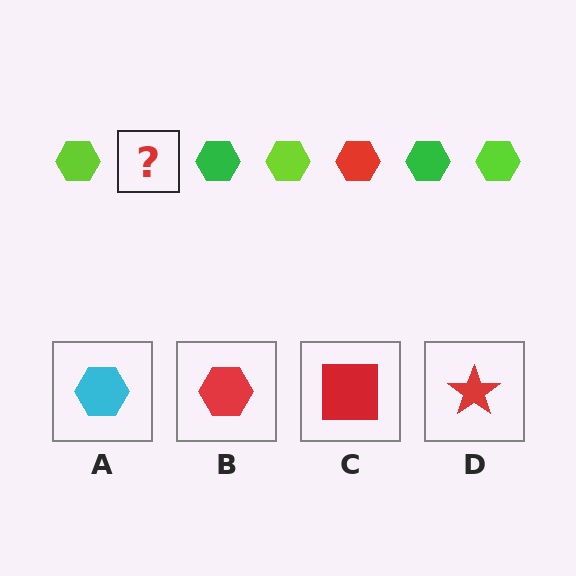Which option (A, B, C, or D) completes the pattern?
B.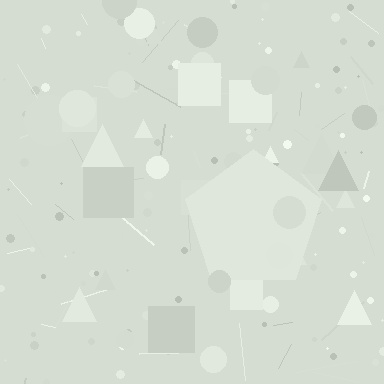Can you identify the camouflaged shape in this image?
The camouflaged shape is a pentagon.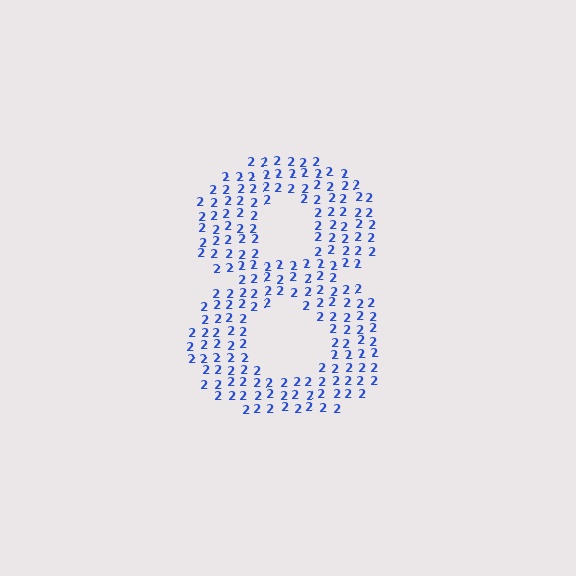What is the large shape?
The large shape is the digit 8.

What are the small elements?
The small elements are digit 2's.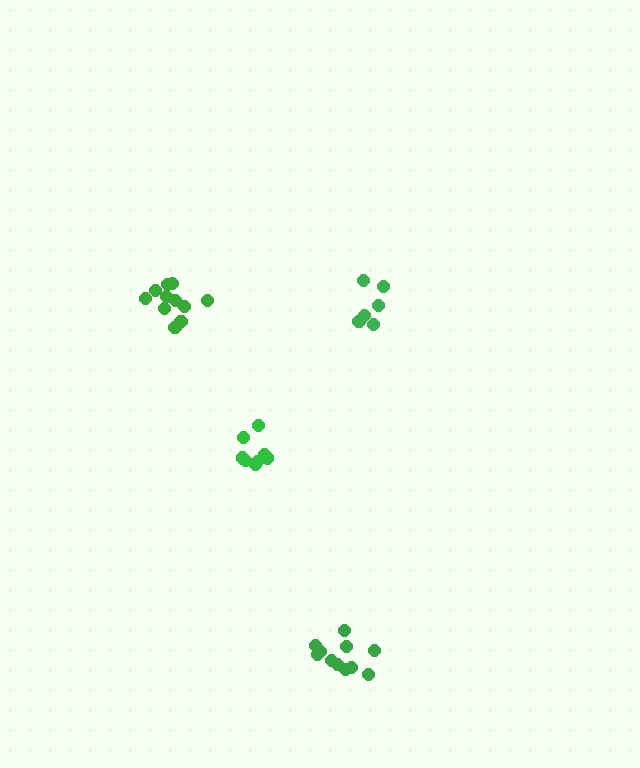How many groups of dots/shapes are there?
There are 4 groups.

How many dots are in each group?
Group 1: 7 dots, Group 2: 11 dots, Group 3: 11 dots, Group 4: 8 dots (37 total).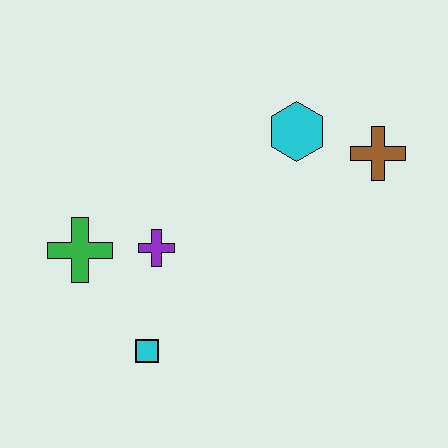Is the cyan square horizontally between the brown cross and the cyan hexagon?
No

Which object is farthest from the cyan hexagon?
The cyan square is farthest from the cyan hexagon.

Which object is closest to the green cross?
The purple cross is closest to the green cross.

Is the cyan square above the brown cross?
No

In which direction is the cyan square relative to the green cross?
The cyan square is below the green cross.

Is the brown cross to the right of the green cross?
Yes